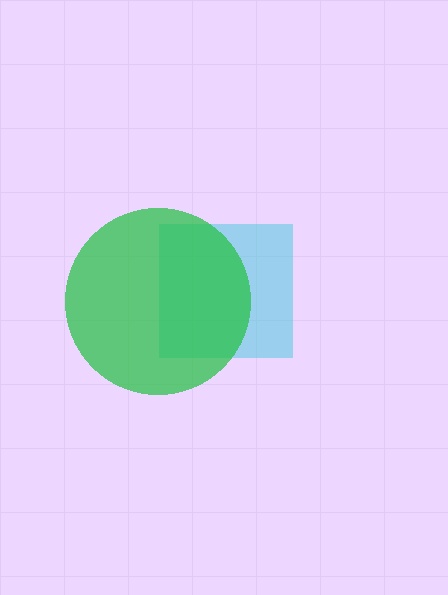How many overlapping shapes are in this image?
There are 2 overlapping shapes in the image.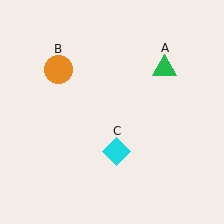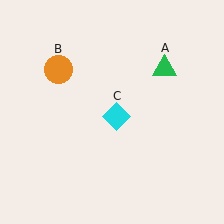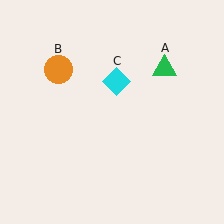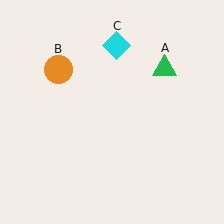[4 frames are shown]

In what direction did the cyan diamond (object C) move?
The cyan diamond (object C) moved up.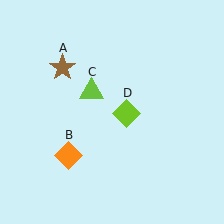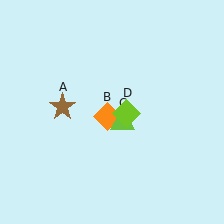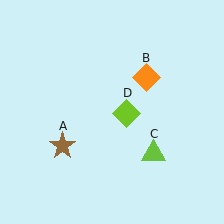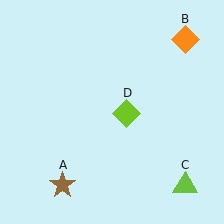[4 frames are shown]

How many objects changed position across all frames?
3 objects changed position: brown star (object A), orange diamond (object B), lime triangle (object C).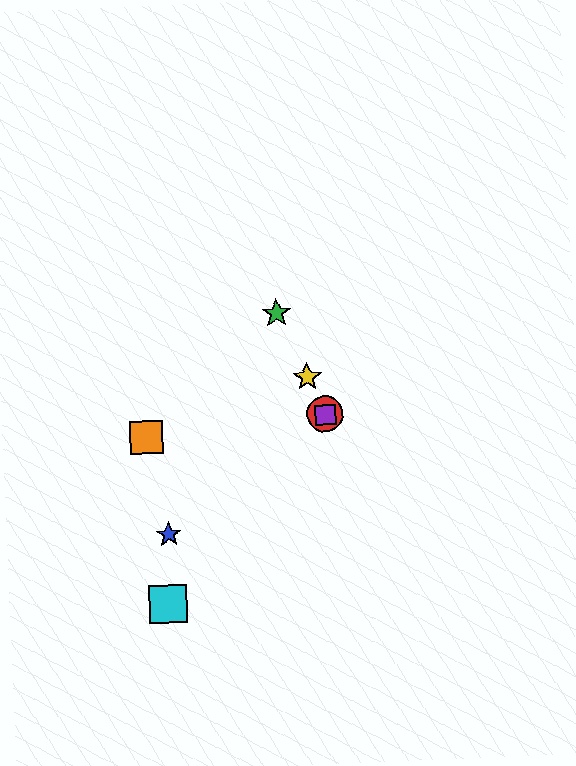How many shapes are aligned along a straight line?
4 shapes (the red circle, the green star, the yellow star, the purple square) are aligned along a straight line.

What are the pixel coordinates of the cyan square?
The cyan square is at (168, 604).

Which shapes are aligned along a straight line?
The red circle, the green star, the yellow star, the purple square are aligned along a straight line.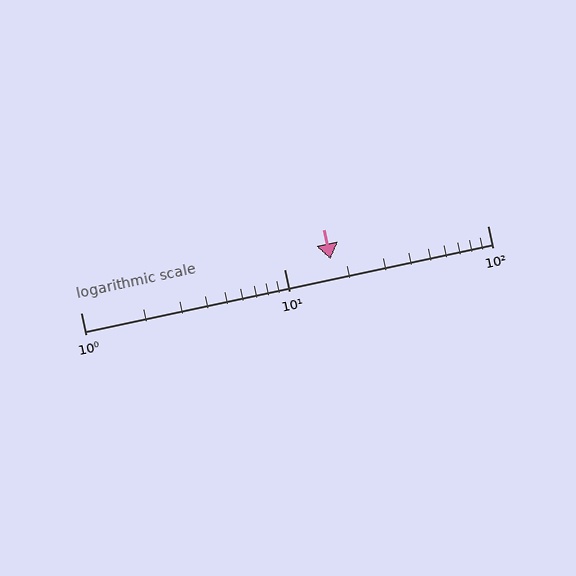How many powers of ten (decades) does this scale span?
The scale spans 2 decades, from 1 to 100.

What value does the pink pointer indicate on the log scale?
The pointer indicates approximately 17.